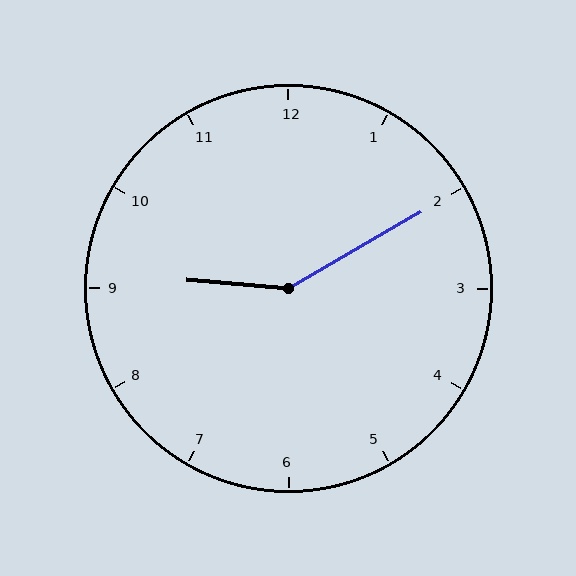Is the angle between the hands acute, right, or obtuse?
It is obtuse.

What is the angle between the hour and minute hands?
Approximately 145 degrees.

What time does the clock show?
9:10.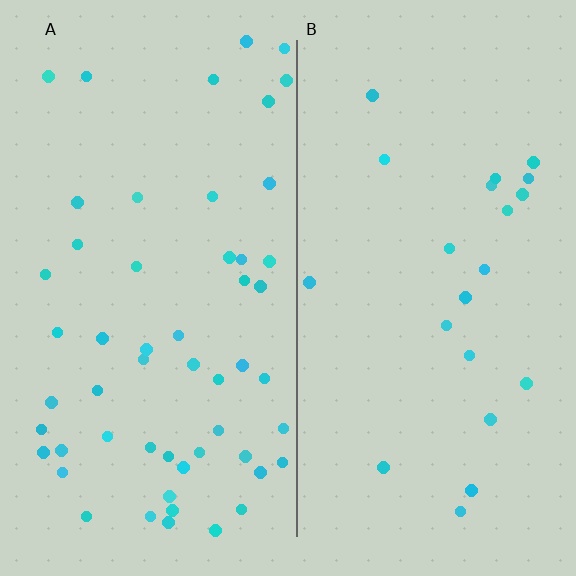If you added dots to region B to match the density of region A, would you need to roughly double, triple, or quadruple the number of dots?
Approximately triple.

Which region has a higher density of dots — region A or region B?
A (the left).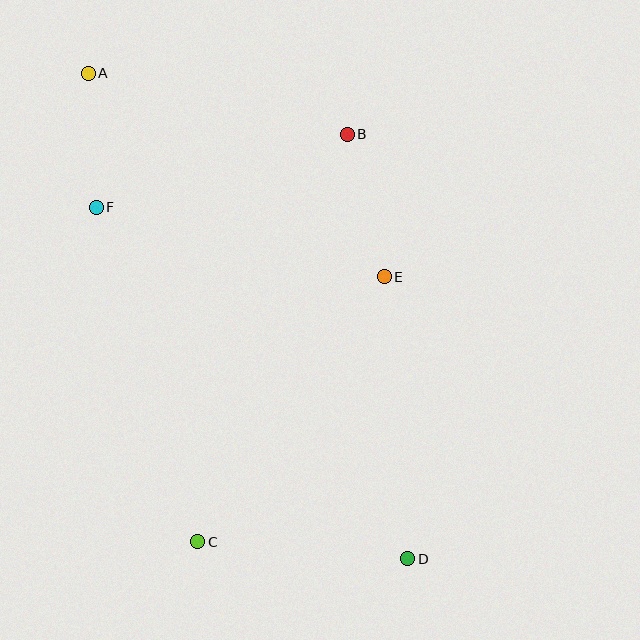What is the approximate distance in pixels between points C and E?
The distance between C and E is approximately 324 pixels.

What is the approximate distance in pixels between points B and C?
The distance between B and C is approximately 434 pixels.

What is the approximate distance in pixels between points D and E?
The distance between D and E is approximately 283 pixels.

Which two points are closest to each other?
Points A and F are closest to each other.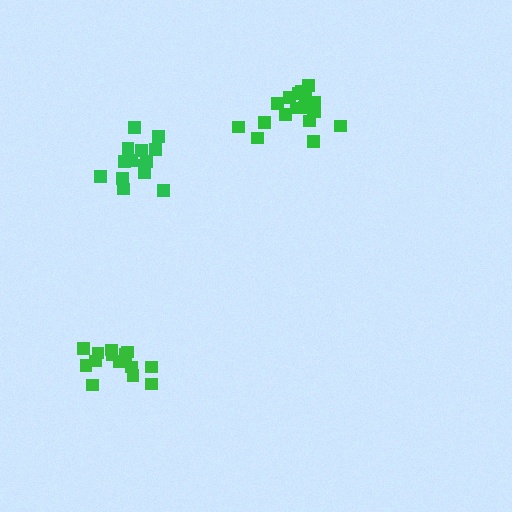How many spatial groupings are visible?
There are 3 spatial groupings.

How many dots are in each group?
Group 1: 19 dots, Group 2: 14 dots, Group 3: 14 dots (47 total).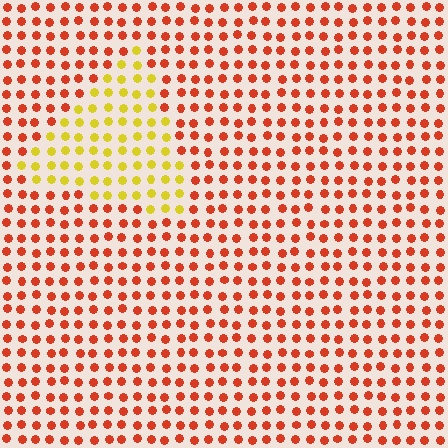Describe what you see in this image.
The image is filled with small red elements in a uniform arrangement. A triangle-shaped region is visible where the elements are tinted to a slightly different hue, forming a subtle color boundary.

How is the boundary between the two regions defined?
The boundary is defined purely by a slight shift in hue (about 49 degrees). Spacing, size, and orientation are identical on both sides.